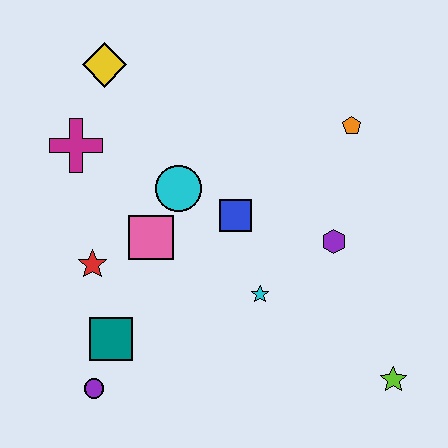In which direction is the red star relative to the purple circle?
The red star is above the purple circle.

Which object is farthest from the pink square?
The lime star is farthest from the pink square.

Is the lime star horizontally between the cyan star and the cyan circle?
No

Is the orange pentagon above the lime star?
Yes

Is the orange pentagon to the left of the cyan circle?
No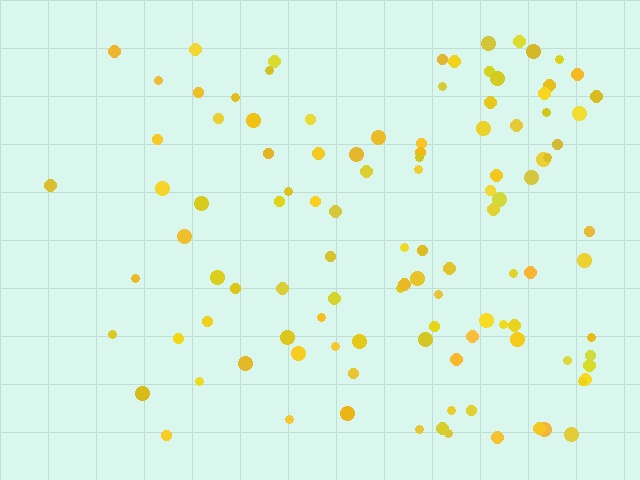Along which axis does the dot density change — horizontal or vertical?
Horizontal.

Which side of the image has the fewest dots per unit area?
The left.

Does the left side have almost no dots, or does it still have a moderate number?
Still a moderate number, just noticeably fewer than the right.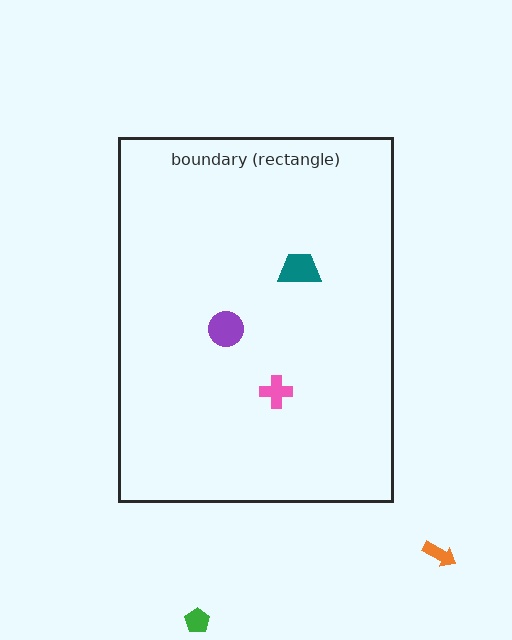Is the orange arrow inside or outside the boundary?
Outside.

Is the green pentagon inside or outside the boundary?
Outside.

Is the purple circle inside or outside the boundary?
Inside.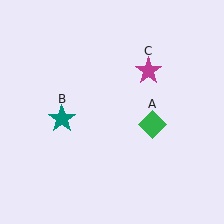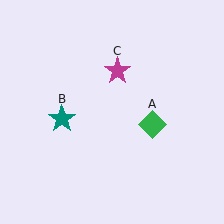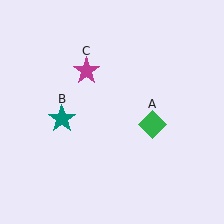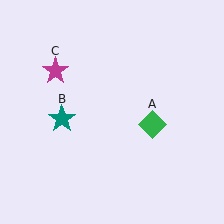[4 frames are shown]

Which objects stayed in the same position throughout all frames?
Green diamond (object A) and teal star (object B) remained stationary.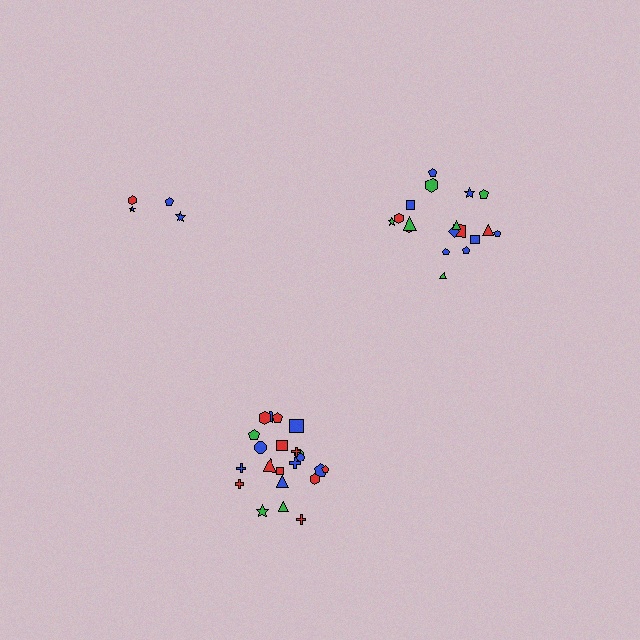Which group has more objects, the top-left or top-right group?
The top-right group.